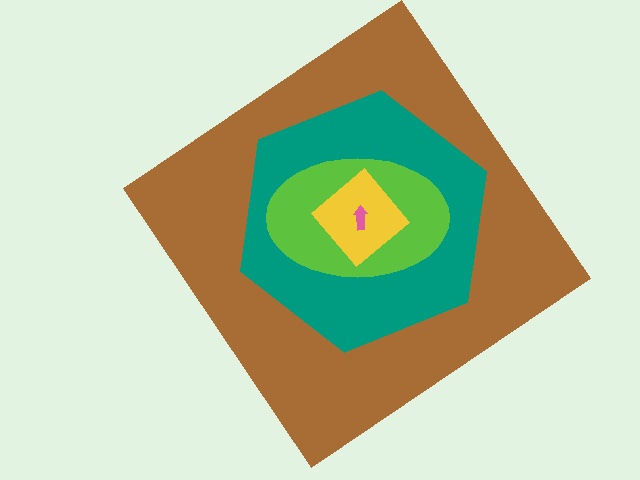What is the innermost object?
The pink arrow.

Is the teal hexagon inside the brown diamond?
Yes.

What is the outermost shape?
The brown diamond.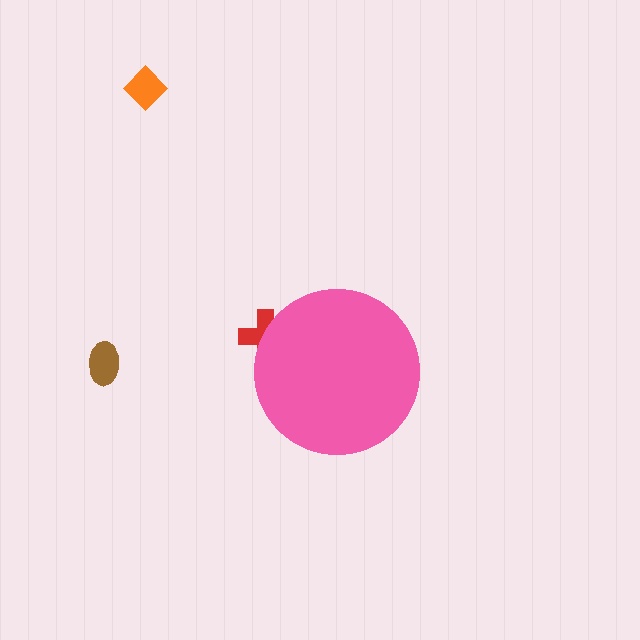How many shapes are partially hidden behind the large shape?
1 shape is partially hidden.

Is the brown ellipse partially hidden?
No, the brown ellipse is fully visible.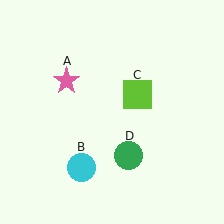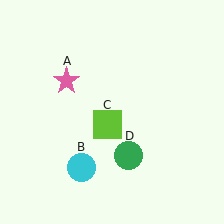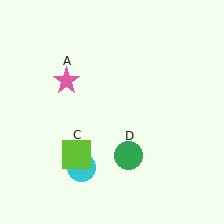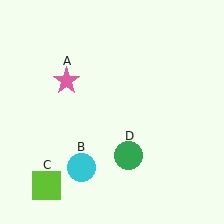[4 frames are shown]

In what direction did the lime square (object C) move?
The lime square (object C) moved down and to the left.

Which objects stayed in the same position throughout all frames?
Pink star (object A) and cyan circle (object B) and green circle (object D) remained stationary.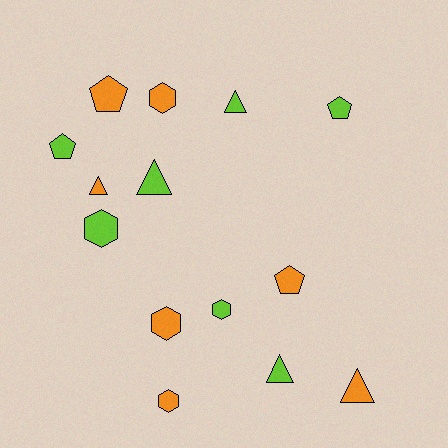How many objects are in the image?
There are 14 objects.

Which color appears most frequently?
Lime, with 7 objects.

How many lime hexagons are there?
There are 2 lime hexagons.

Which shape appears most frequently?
Triangle, with 5 objects.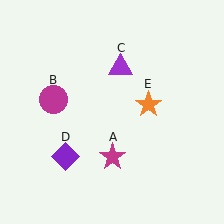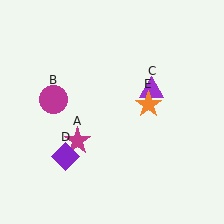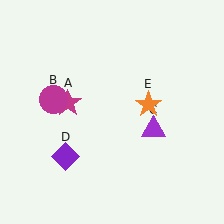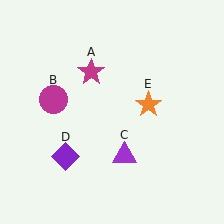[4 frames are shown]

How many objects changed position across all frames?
2 objects changed position: magenta star (object A), purple triangle (object C).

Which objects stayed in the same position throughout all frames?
Magenta circle (object B) and purple diamond (object D) and orange star (object E) remained stationary.